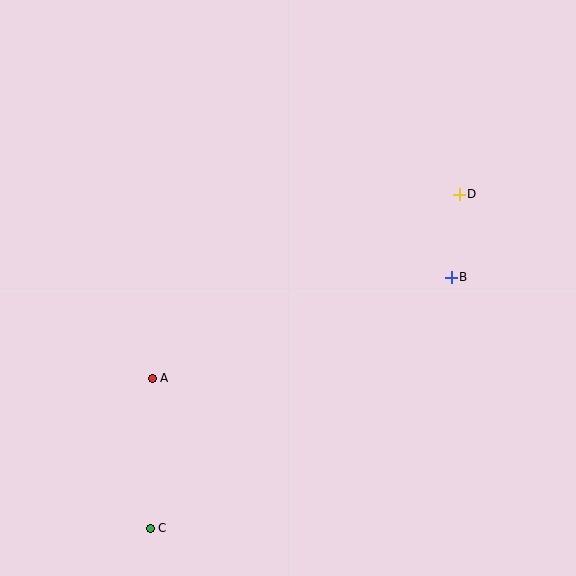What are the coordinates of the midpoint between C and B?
The midpoint between C and B is at (301, 403).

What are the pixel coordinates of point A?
Point A is at (152, 378).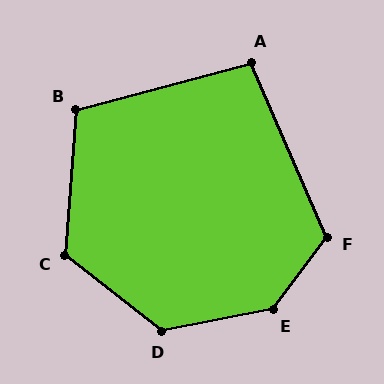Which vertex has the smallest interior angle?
A, at approximately 98 degrees.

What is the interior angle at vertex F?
Approximately 120 degrees (obtuse).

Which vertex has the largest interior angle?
E, at approximately 138 degrees.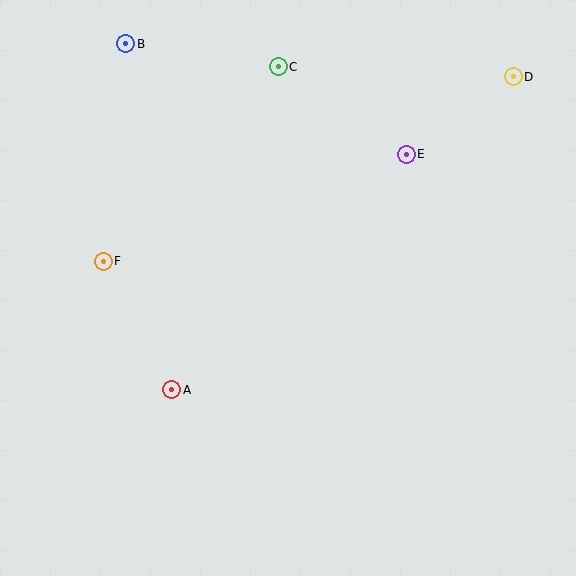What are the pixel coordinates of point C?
Point C is at (278, 67).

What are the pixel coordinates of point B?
Point B is at (126, 44).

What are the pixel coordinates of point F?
Point F is at (103, 261).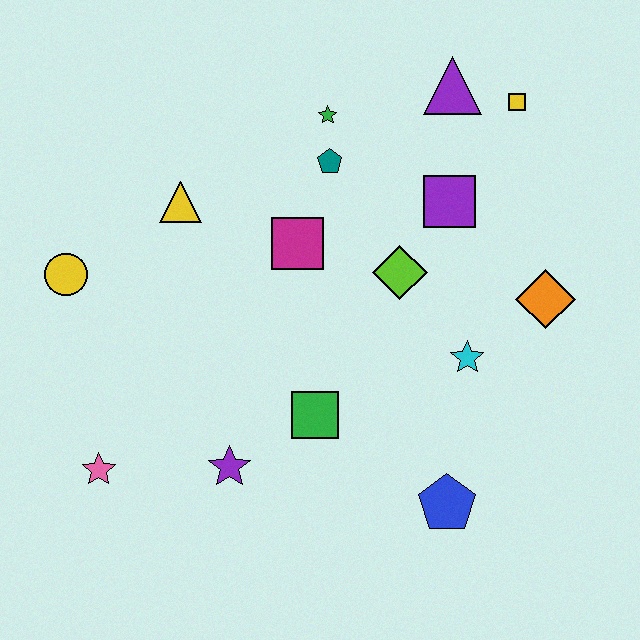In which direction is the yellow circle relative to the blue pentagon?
The yellow circle is to the left of the blue pentagon.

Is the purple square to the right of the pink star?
Yes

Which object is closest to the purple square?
The lime diamond is closest to the purple square.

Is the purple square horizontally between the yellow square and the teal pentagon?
Yes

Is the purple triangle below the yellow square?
No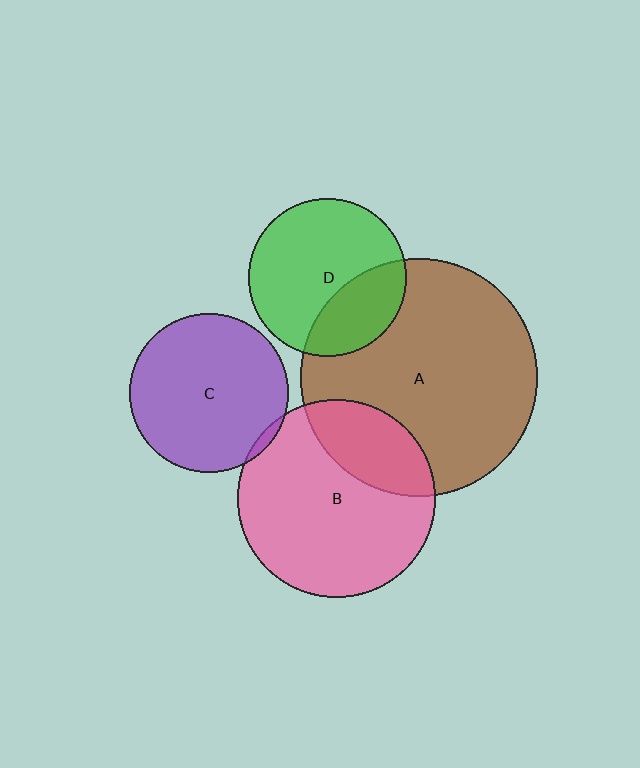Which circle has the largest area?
Circle A (brown).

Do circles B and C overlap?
Yes.